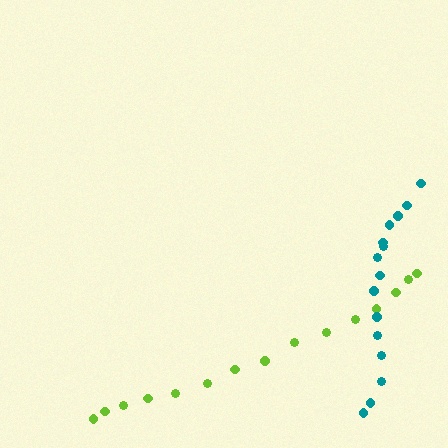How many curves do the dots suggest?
There are 2 distinct paths.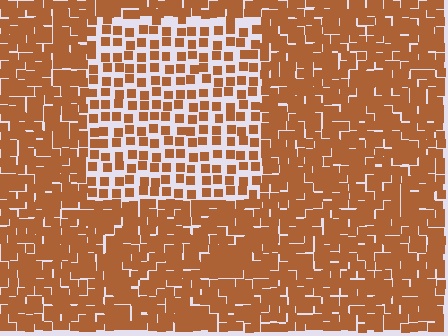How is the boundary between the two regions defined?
The boundary is defined by a change in element density (approximately 2.0x ratio). All elements are the same color, size, and shape.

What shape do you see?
I see a rectangle.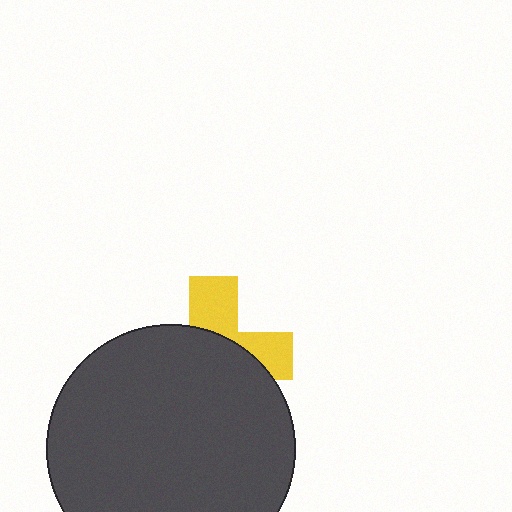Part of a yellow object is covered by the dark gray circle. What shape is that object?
It is a cross.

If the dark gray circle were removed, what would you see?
You would see the complete yellow cross.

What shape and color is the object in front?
The object in front is a dark gray circle.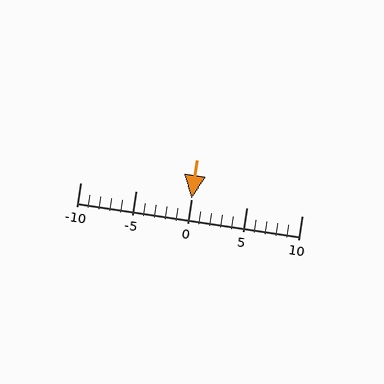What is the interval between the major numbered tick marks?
The major tick marks are spaced 5 units apart.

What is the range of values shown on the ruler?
The ruler shows values from -10 to 10.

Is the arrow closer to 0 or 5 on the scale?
The arrow is closer to 0.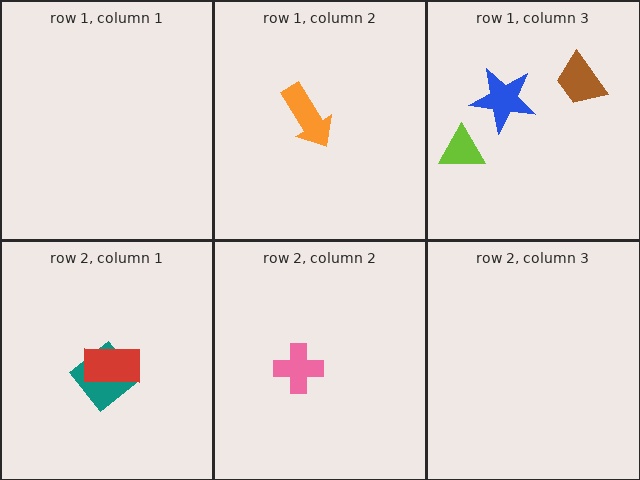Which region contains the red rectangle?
The row 2, column 1 region.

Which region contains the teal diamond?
The row 2, column 1 region.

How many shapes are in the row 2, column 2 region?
1.